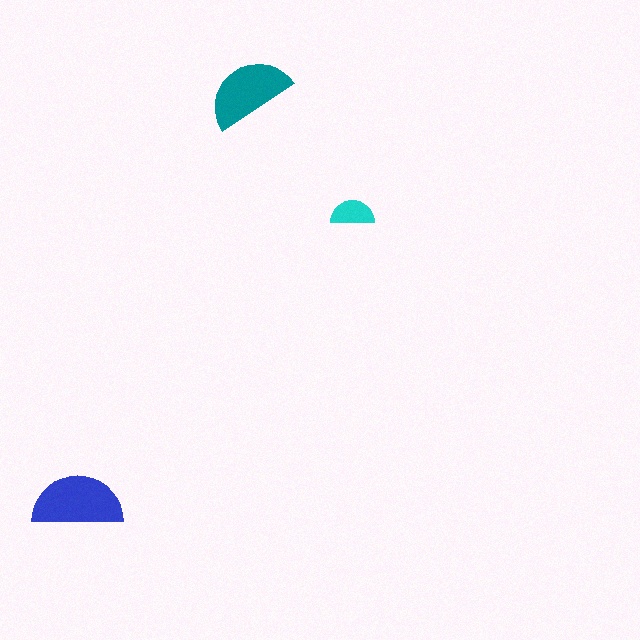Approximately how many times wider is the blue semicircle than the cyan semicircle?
About 2 times wider.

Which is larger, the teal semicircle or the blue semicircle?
The blue one.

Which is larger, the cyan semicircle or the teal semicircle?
The teal one.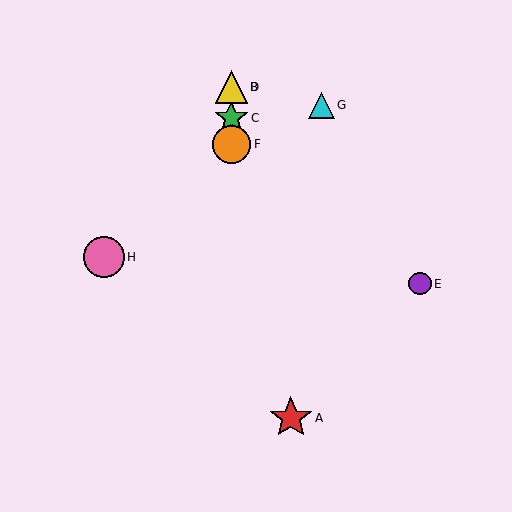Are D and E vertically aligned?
No, D is at x≈231 and E is at x≈420.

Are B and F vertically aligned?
Yes, both are at x≈231.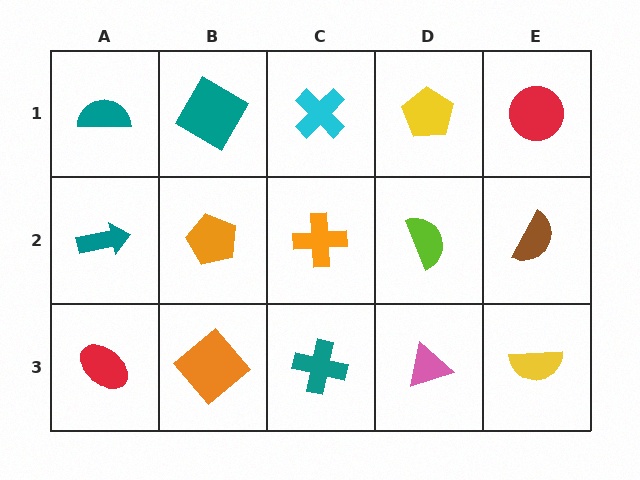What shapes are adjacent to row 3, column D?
A lime semicircle (row 2, column D), a teal cross (row 3, column C), a yellow semicircle (row 3, column E).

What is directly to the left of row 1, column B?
A teal semicircle.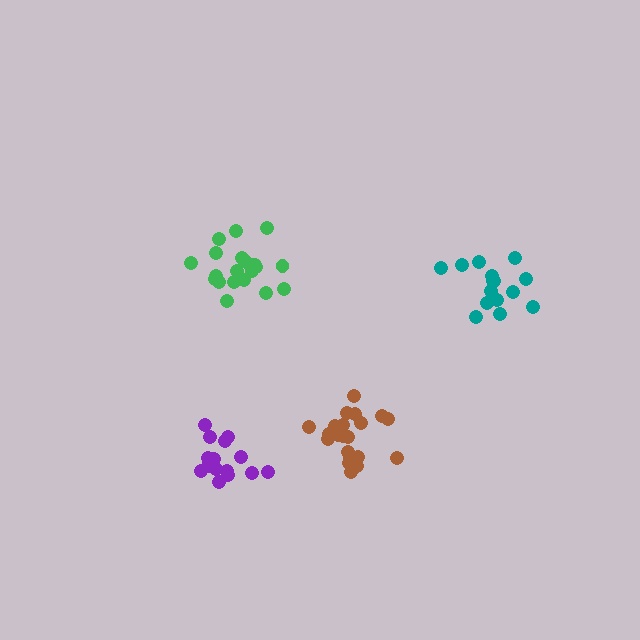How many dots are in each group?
Group 1: 21 dots, Group 2: 15 dots, Group 3: 15 dots, Group 4: 21 dots (72 total).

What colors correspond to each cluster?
The clusters are colored: green, teal, purple, brown.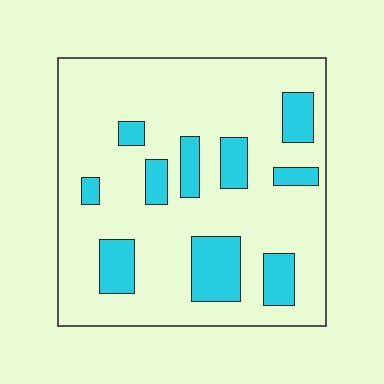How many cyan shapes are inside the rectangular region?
10.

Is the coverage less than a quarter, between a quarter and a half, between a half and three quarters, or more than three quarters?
Less than a quarter.